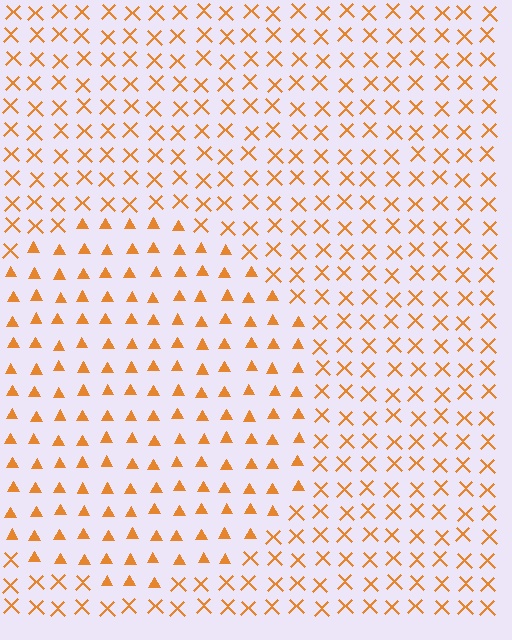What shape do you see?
I see a circle.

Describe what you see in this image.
The image is filled with small orange elements arranged in a uniform grid. A circle-shaped region contains triangles, while the surrounding area contains X marks. The boundary is defined purely by the change in element shape.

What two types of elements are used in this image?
The image uses triangles inside the circle region and X marks outside it.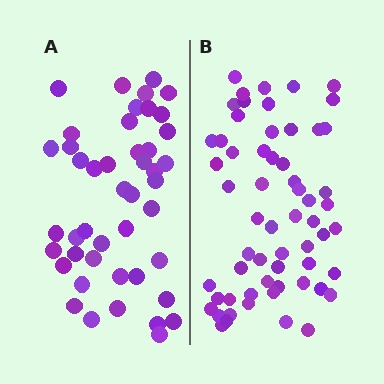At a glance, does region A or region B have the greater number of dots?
Region B (the right region) has more dots.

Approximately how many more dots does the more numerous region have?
Region B has approximately 15 more dots than region A.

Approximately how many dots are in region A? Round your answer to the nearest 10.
About 40 dots. (The exact count is 45, which rounds to 40.)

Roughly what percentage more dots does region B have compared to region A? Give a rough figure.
About 35% more.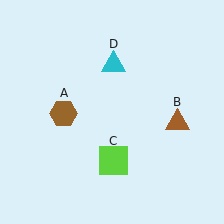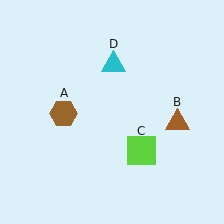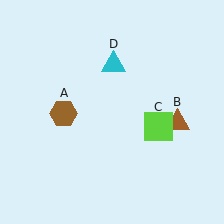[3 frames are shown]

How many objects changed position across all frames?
1 object changed position: lime square (object C).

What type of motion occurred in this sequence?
The lime square (object C) rotated counterclockwise around the center of the scene.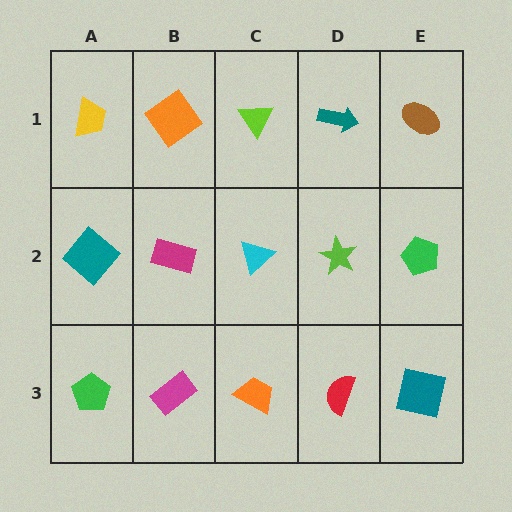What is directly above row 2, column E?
A brown ellipse.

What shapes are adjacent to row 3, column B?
A magenta rectangle (row 2, column B), a green pentagon (row 3, column A), an orange trapezoid (row 3, column C).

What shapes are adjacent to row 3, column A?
A teal diamond (row 2, column A), a magenta rectangle (row 3, column B).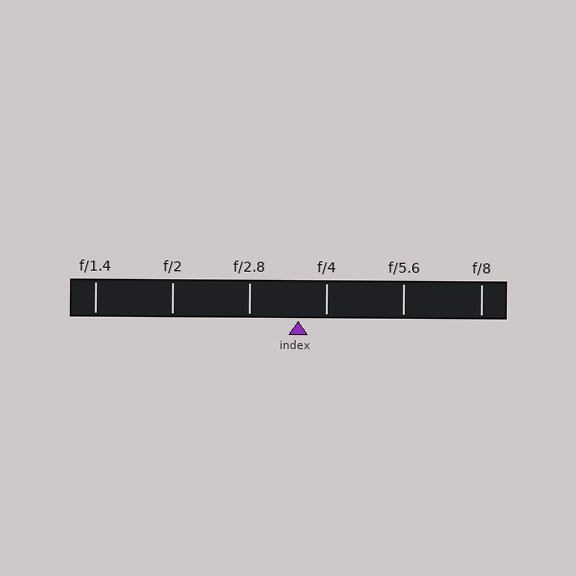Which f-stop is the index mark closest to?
The index mark is closest to f/4.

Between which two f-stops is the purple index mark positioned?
The index mark is between f/2.8 and f/4.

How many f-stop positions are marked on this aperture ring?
There are 6 f-stop positions marked.